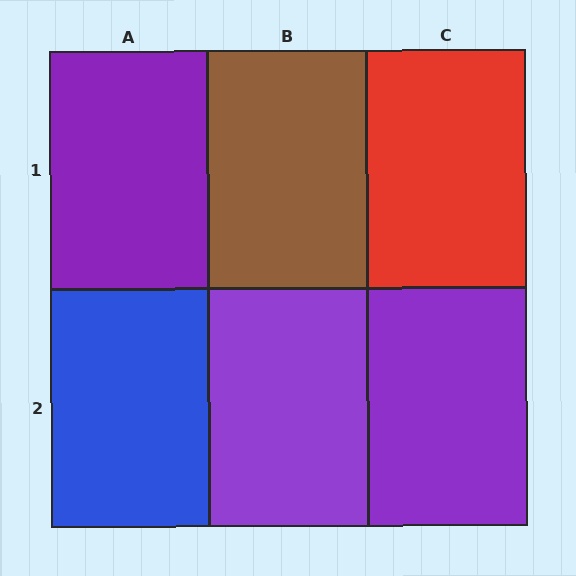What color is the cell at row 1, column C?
Red.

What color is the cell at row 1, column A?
Purple.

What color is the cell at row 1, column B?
Brown.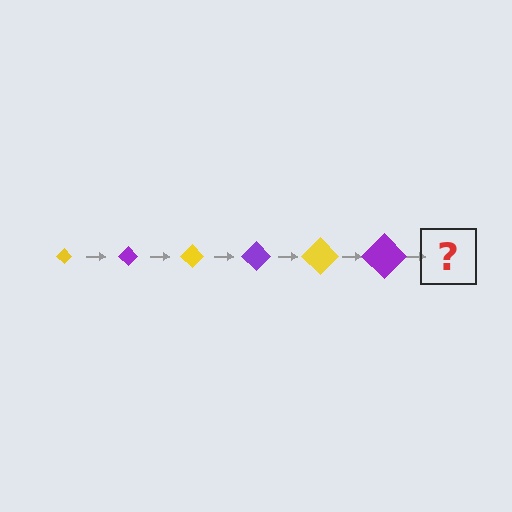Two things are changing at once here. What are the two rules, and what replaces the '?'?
The two rules are that the diamond grows larger each step and the color cycles through yellow and purple. The '?' should be a yellow diamond, larger than the previous one.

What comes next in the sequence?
The next element should be a yellow diamond, larger than the previous one.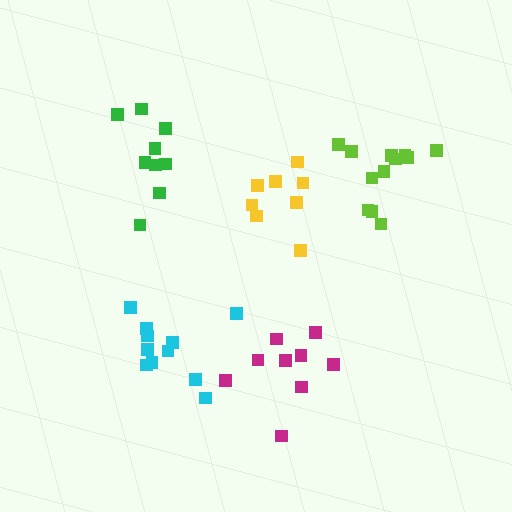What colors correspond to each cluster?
The clusters are colored: green, yellow, cyan, lime, magenta.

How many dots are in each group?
Group 1: 9 dots, Group 2: 8 dots, Group 3: 11 dots, Group 4: 12 dots, Group 5: 9 dots (49 total).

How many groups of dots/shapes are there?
There are 5 groups.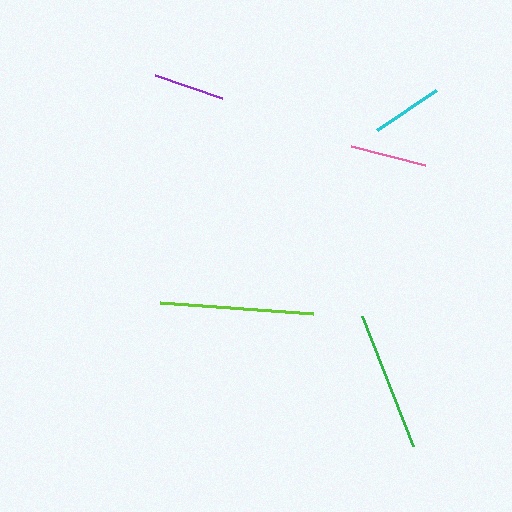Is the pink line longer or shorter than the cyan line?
The pink line is longer than the cyan line.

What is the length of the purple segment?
The purple segment is approximately 71 pixels long.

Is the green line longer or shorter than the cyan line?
The green line is longer than the cyan line.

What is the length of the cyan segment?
The cyan segment is approximately 71 pixels long.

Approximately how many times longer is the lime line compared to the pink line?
The lime line is approximately 2.0 times the length of the pink line.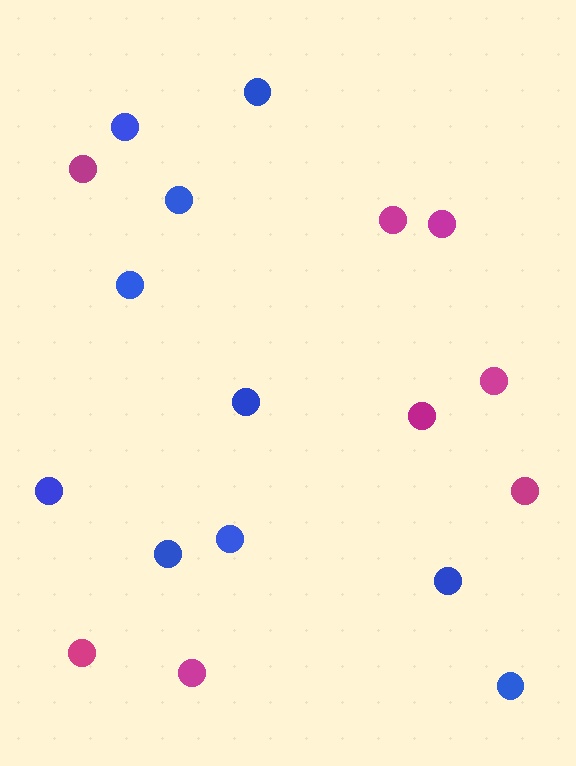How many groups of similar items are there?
There are 2 groups: one group of magenta circles (8) and one group of blue circles (10).